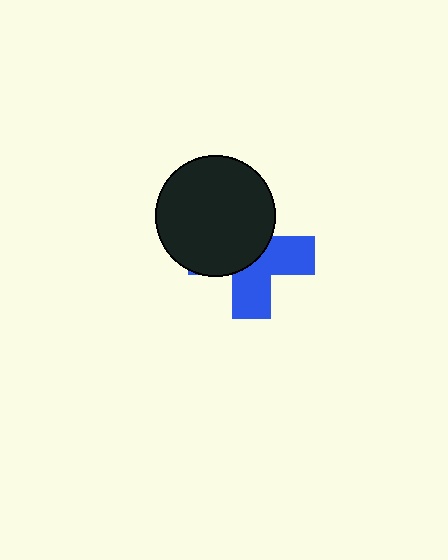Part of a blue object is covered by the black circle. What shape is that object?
It is a cross.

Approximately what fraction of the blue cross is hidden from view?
Roughly 53% of the blue cross is hidden behind the black circle.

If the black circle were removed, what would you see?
You would see the complete blue cross.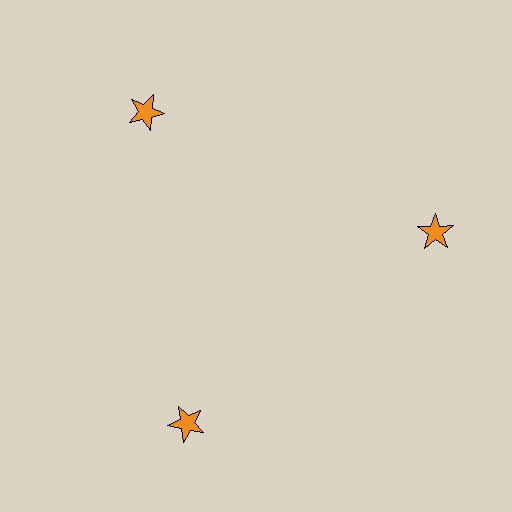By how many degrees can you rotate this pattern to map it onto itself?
The pattern maps onto itself every 120 degrees of rotation.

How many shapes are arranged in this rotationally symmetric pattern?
There are 3 shapes, arranged in 3 groups of 1.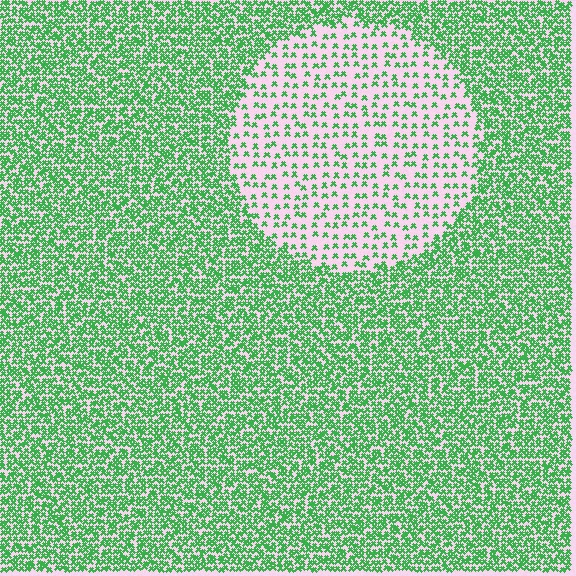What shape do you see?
I see a circle.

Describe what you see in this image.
The image contains small green elements arranged at two different densities. A circle-shaped region is visible where the elements are less densely packed than the surrounding area.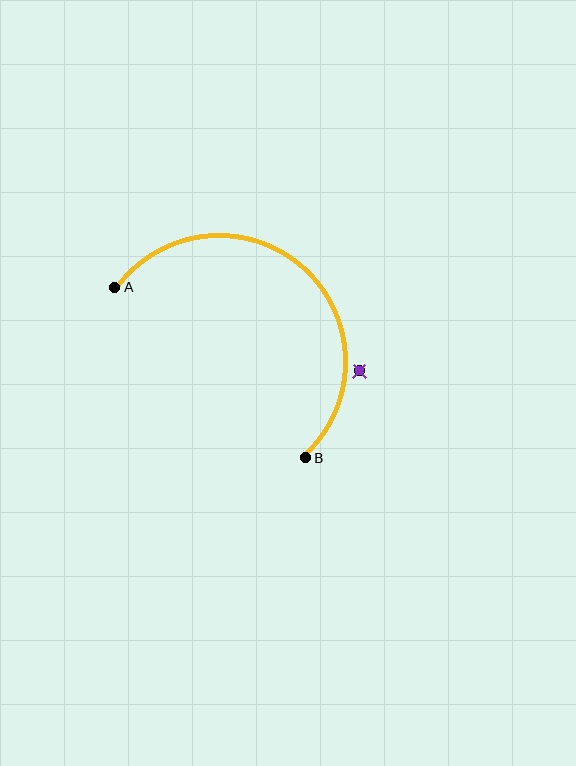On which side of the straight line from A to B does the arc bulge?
The arc bulges above and to the right of the straight line connecting A and B.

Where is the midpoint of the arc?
The arc midpoint is the point on the curve farthest from the straight line joining A and B. It sits above and to the right of that line.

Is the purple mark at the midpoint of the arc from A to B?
No — the purple mark does not lie on the arc at all. It sits slightly outside the curve.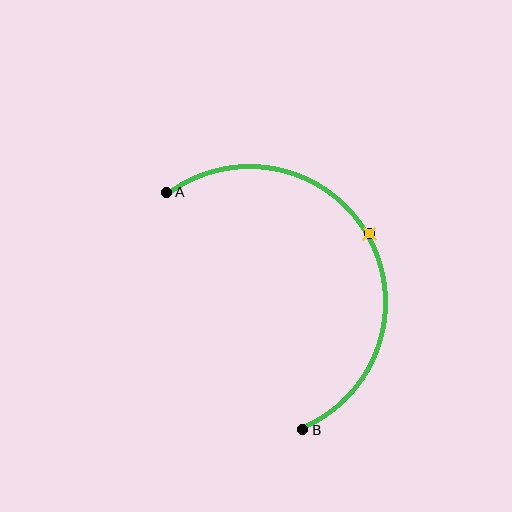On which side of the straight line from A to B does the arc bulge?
The arc bulges to the right of the straight line connecting A and B.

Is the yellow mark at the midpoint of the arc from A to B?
Yes. The yellow mark lies on the arc at equal arc-length from both A and B — it is the arc midpoint.